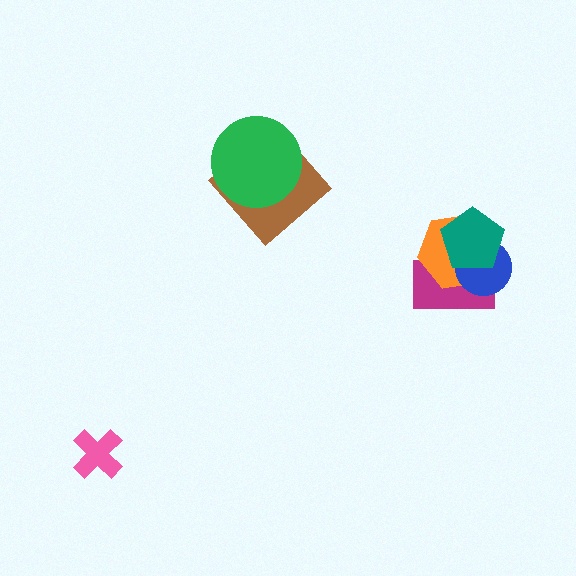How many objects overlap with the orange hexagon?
3 objects overlap with the orange hexagon.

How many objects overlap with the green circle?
1 object overlaps with the green circle.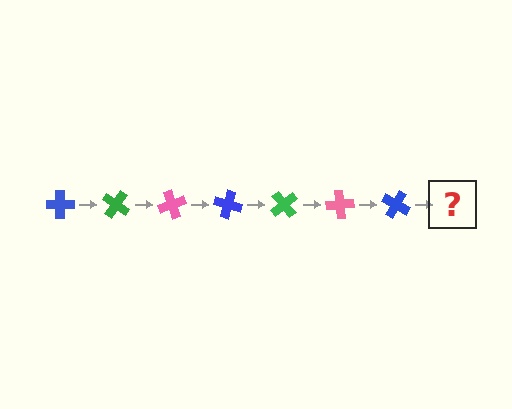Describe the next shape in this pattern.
It should be a green cross, rotated 245 degrees from the start.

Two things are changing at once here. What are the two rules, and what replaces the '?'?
The two rules are that it rotates 35 degrees each step and the color cycles through blue, green, and pink. The '?' should be a green cross, rotated 245 degrees from the start.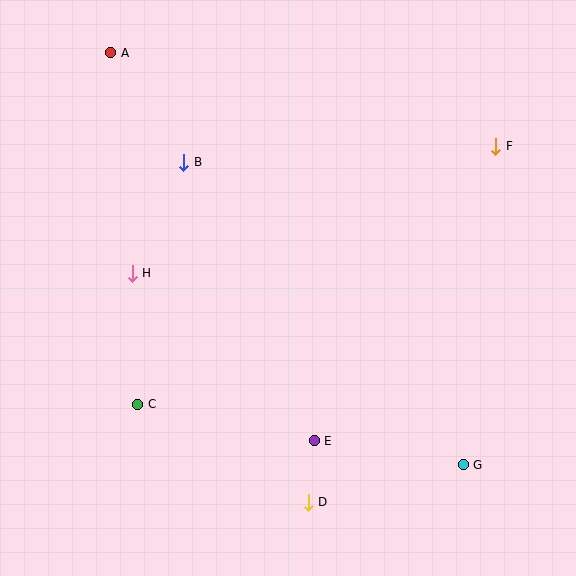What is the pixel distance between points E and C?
The distance between E and C is 180 pixels.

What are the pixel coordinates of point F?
Point F is at (496, 146).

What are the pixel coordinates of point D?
Point D is at (308, 502).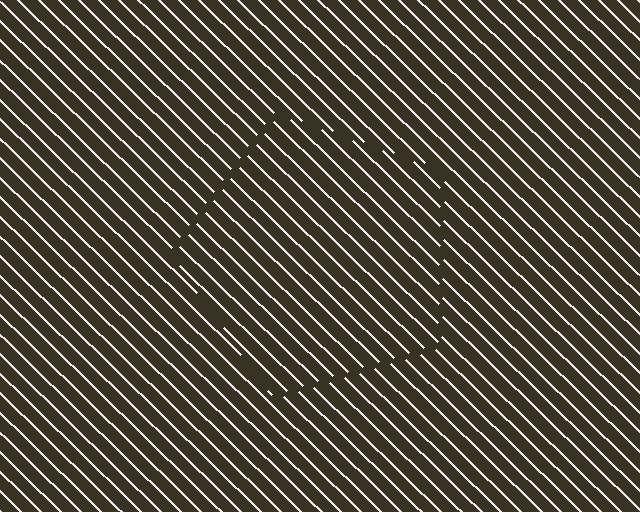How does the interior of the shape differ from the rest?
The interior of the shape contains the same grating, shifted by half a period — the contour is defined by the phase discontinuity where line-ends from the inner and outer gratings abut.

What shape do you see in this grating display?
An illusory pentagon. The interior of the shape contains the same grating, shifted by half a period — the contour is defined by the phase discontinuity where line-ends from the inner and outer gratings abut.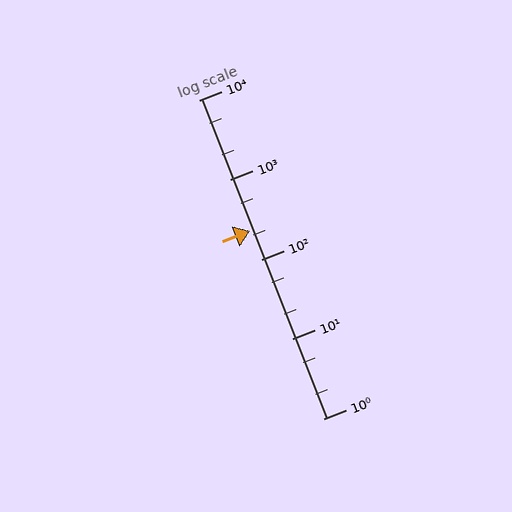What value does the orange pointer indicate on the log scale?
The pointer indicates approximately 230.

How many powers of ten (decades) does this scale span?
The scale spans 4 decades, from 1 to 10000.